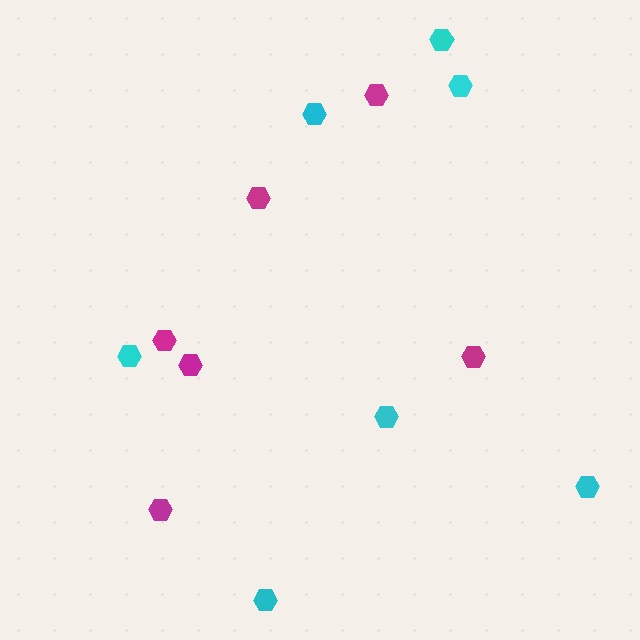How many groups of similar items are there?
There are 2 groups: one group of cyan hexagons (7) and one group of magenta hexagons (6).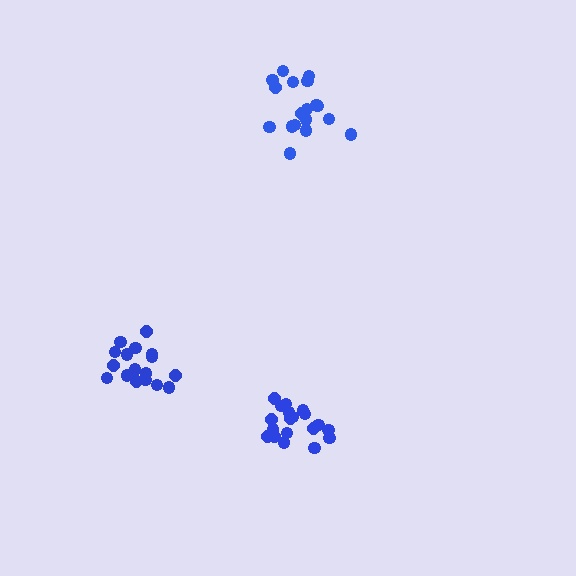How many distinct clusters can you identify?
There are 3 distinct clusters.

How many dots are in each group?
Group 1: 17 dots, Group 2: 19 dots, Group 3: 18 dots (54 total).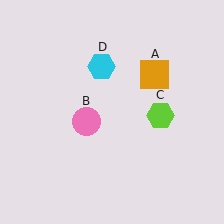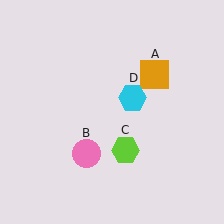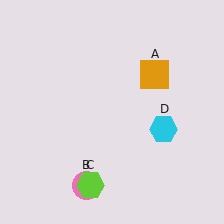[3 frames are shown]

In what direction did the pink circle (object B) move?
The pink circle (object B) moved down.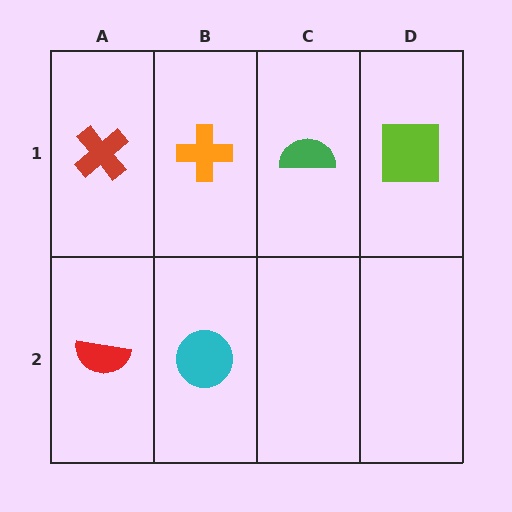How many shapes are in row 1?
4 shapes.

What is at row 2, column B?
A cyan circle.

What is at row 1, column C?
A green semicircle.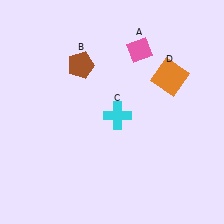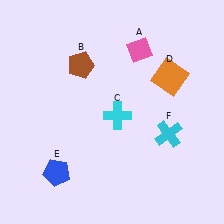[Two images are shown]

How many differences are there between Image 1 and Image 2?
There are 2 differences between the two images.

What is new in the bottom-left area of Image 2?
A blue pentagon (E) was added in the bottom-left area of Image 2.